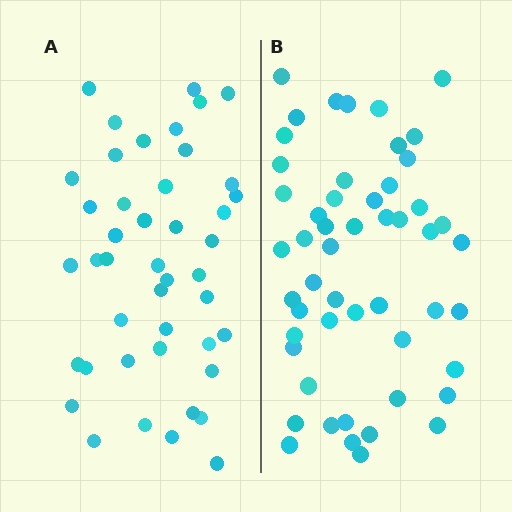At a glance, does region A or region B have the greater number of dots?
Region B (the right region) has more dots.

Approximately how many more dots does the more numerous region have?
Region B has roughly 8 or so more dots than region A.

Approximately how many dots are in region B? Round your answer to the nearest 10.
About 50 dots. (The exact count is 52, which rounds to 50.)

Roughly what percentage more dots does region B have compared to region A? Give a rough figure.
About 20% more.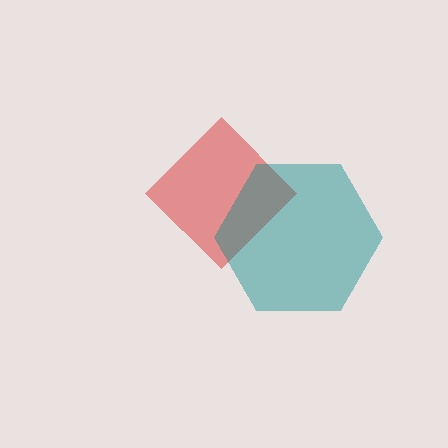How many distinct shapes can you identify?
There are 2 distinct shapes: a red diamond, a teal hexagon.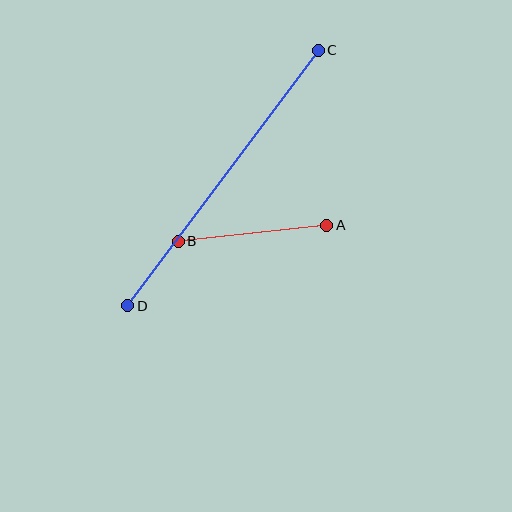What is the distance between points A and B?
The distance is approximately 150 pixels.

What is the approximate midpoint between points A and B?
The midpoint is at approximately (252, 233) pixels.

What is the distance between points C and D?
The distance is approximately 318 pixels.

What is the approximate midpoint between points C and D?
The midpoint is at approximately (223, 178) pixels.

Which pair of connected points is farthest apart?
Points C and D are farthest apart.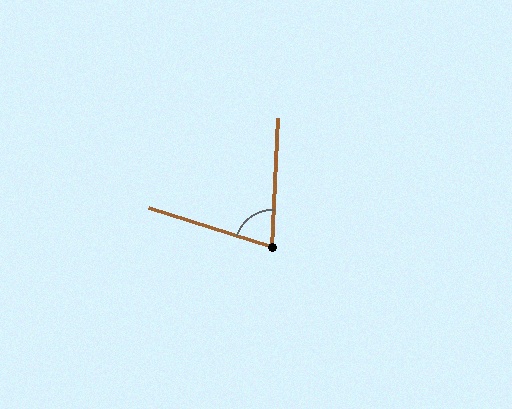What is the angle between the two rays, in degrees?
Approximately 75 degrees.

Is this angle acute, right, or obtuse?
It is acute.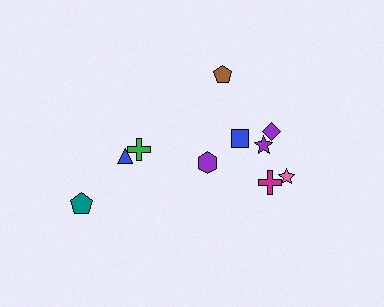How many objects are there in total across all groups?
There are 10 objects.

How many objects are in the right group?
There are 6 objects.